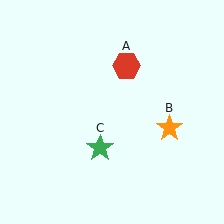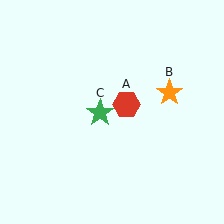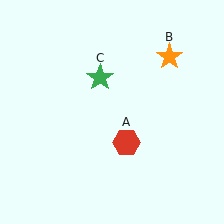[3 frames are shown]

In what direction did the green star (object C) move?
The green star (object C) moved up.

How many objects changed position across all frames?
3 objects changed position: red hexagon (object A), orange star (object B), green star (object C).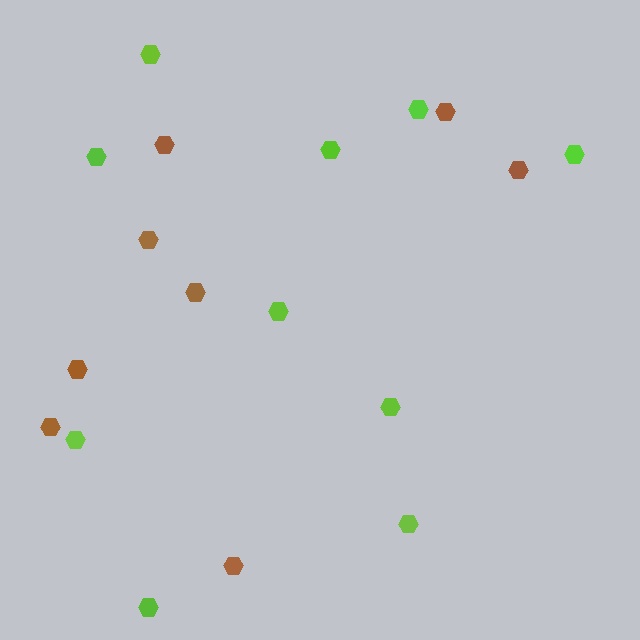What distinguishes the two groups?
There are 2 groups: one group of lime hexagons (10) and one group of brown hexagons (8).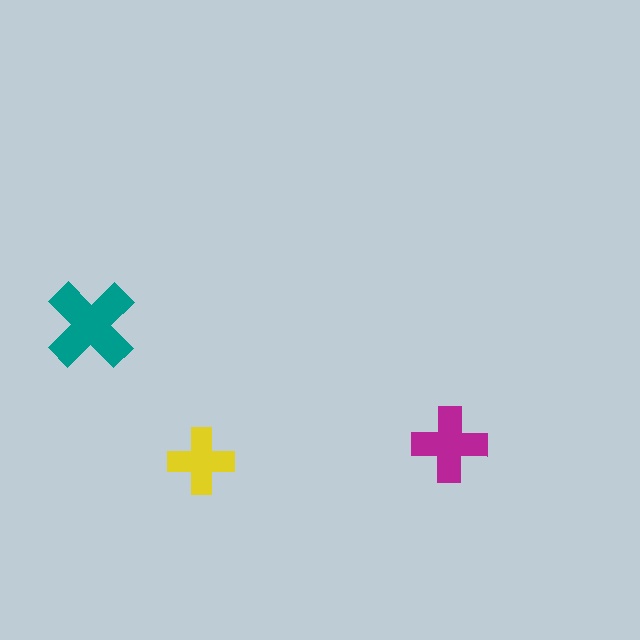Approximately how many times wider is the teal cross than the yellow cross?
About 1.5 times wider.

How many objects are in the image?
There are 3 objects in the image.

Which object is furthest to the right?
The magenta cross is rightmost.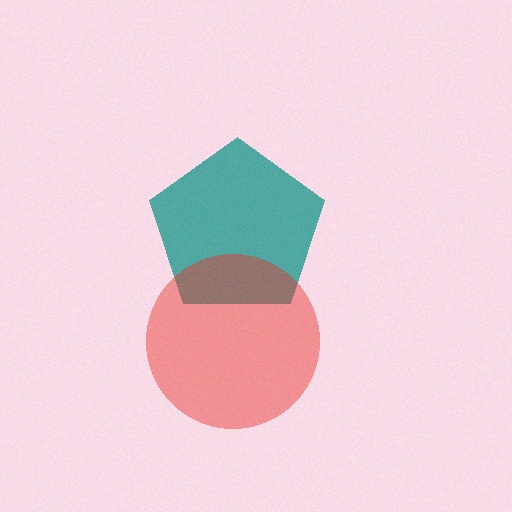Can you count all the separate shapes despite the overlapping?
Yes, there are 2 separate shapes.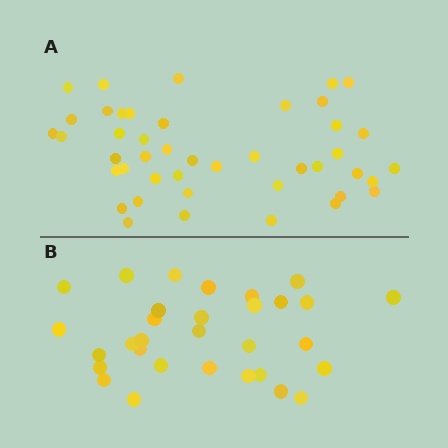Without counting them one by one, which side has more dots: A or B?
Region A (the top region) has more dots.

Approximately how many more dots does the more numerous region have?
Region A has approximately 15 more dots than region B.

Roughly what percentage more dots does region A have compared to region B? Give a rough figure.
About 40% more.